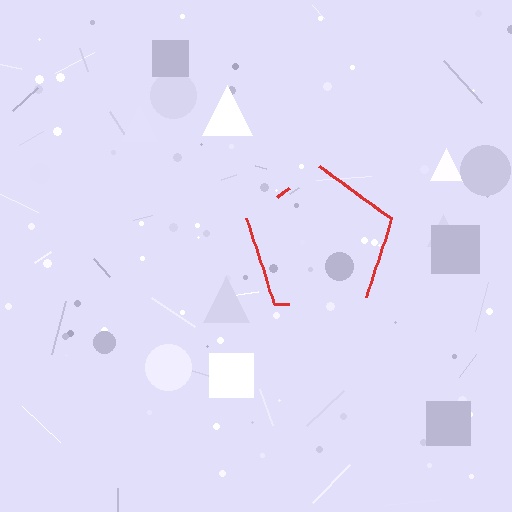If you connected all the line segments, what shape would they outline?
They would outline a pentagon.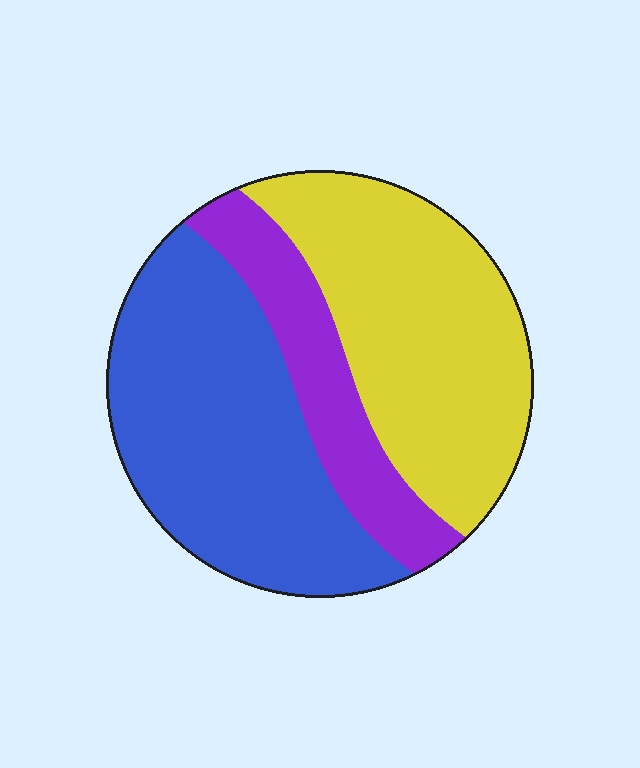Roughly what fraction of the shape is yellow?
Yellow takes up about two fifths (2/5) of the shape.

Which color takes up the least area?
Purple, at roughly 20%.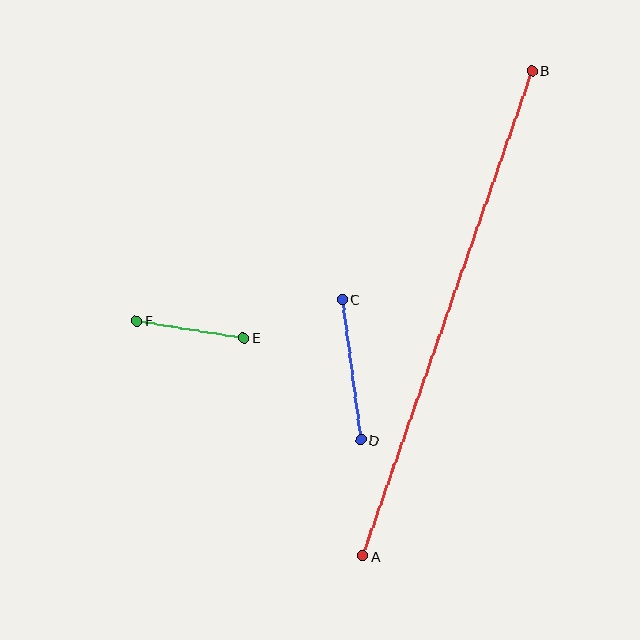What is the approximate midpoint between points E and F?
The midpoint is at approximately (190, 329) pixels.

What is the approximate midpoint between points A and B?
The midpoint is at approximately (447, 313) pixels.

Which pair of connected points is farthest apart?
Points A and B are farthest apart.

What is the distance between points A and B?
The distance is approximately 514 pixels.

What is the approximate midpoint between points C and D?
The midpoint is at approximately (352, 369) pixels.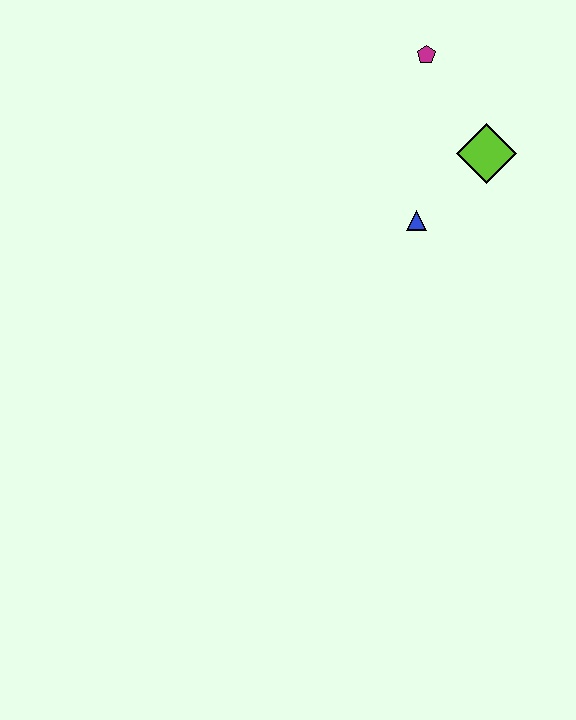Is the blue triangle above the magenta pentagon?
No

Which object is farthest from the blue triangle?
The magenta pentagon is farthest from the blue triangle.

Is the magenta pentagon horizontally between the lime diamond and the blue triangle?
Yes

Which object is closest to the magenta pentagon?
The lime diamond is closest to the magenta pentagon.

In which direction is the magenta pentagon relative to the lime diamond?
The magenta pentagon is above the lime diamond.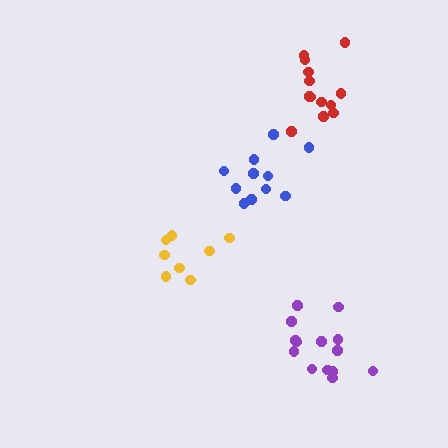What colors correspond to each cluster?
The clusters are colored: yellow, blue, purple, red.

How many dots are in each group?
Group 1: 8 dots, Group 2: 11 dots, Group 3: 14 dots, Group 4: 13 dots (46 total).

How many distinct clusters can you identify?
There are 4 distinct clusters.